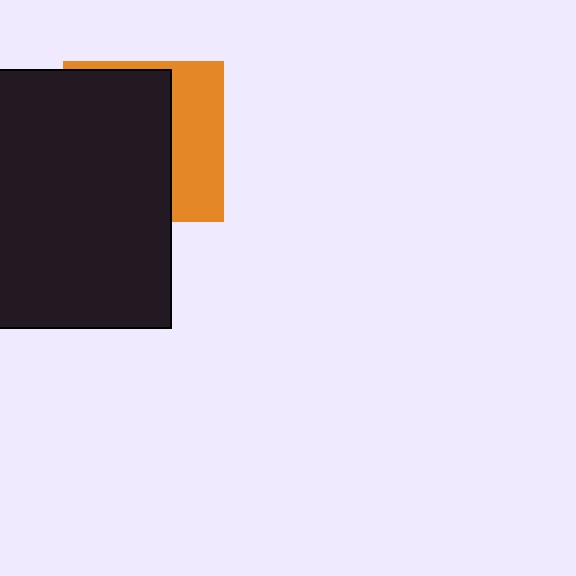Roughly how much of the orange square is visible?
A small part of it is visible (roughly 36%).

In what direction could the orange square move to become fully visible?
The orange square could move right. That would shift it out from behind the black rectangle entirely.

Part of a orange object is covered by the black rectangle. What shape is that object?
It is a square.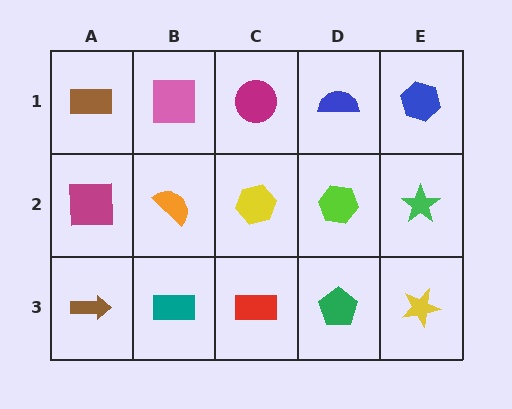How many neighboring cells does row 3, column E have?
2.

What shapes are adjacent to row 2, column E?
A blue hexagon (row 1, column E), a yellow star (row 3, column E), a lime hexagon (row 2, column D).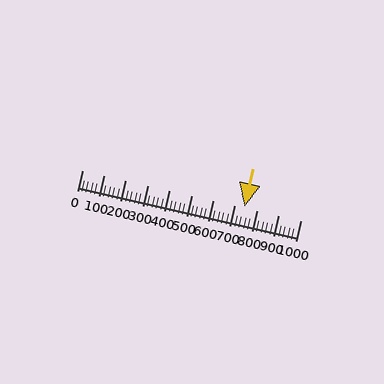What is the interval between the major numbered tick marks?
The major tick marks are spaced 100 units apart.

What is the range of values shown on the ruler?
The ruler shows values from 0 to 1000.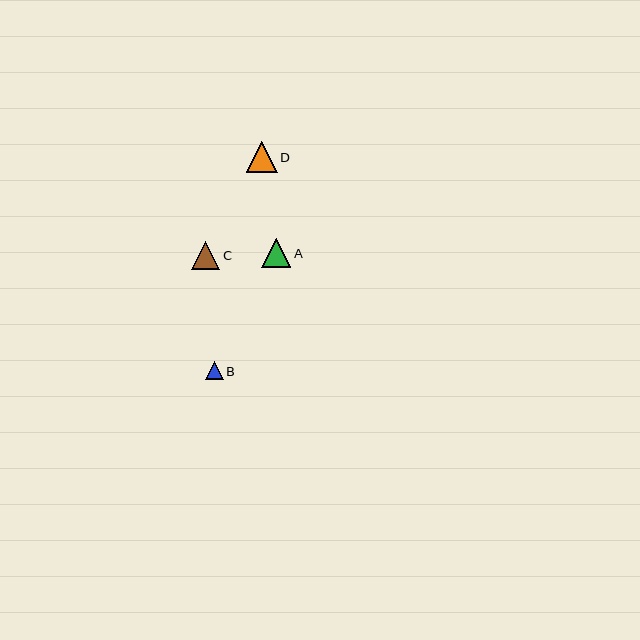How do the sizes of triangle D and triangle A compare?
Triangle D and triangle A are approximately the same size.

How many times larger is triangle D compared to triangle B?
Triangle D is approximately 1.7 times the size of triangle B.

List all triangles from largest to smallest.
From largest to smallest: D, A, C, B.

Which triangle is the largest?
Triangle D is the largest with a size of approximately 31 pixels.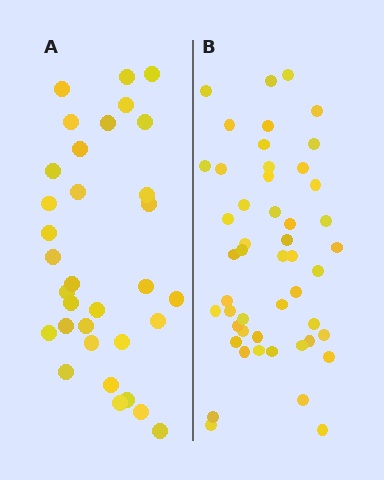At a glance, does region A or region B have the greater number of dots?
Region B (the right region) has more dots.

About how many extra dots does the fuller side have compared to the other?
Region B has approximately 15 more dots than region A.